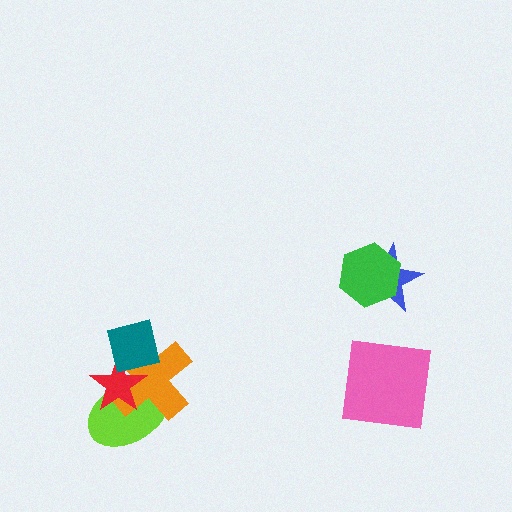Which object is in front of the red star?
The teal square is in front of the red star.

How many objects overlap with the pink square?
0 objects overlap with the pink square.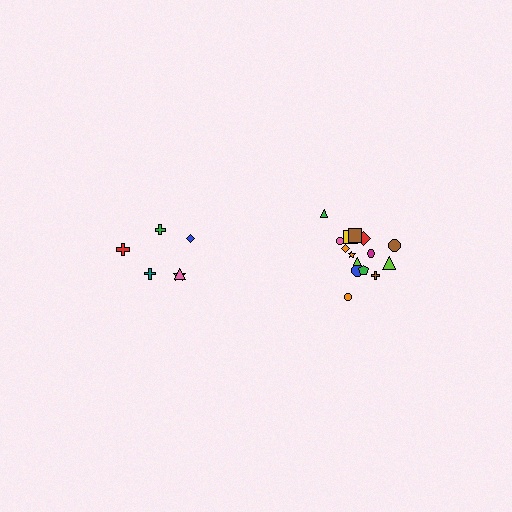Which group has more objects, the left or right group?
The right group.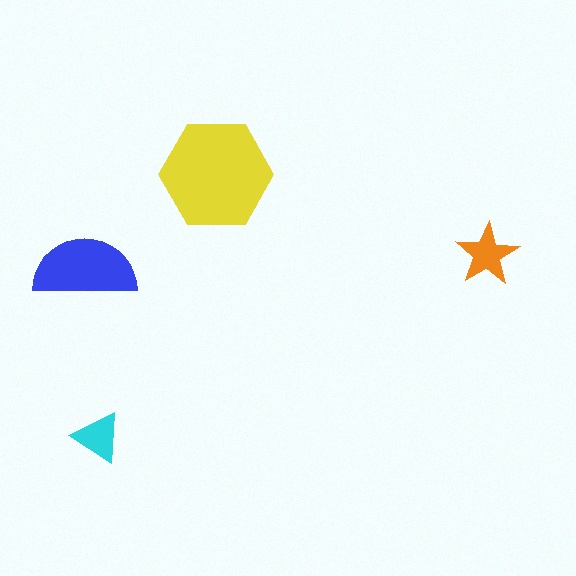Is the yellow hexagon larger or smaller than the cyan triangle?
Larger.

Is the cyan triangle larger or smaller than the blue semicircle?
Smaller.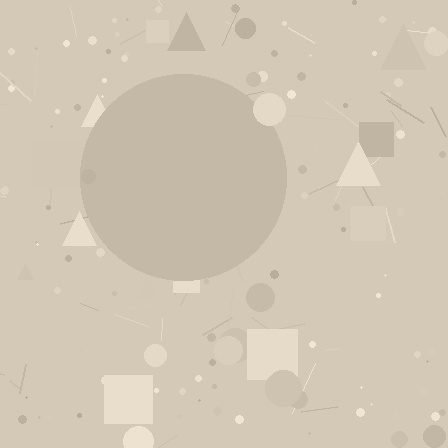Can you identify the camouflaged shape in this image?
The camouflaged shape is a circle.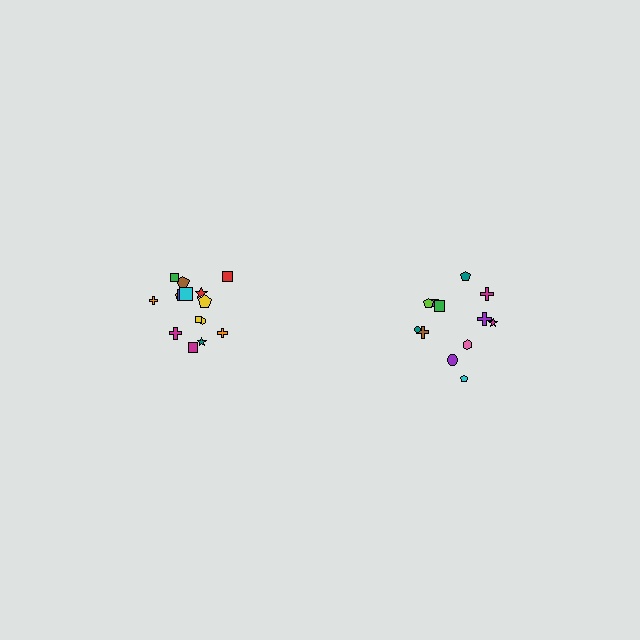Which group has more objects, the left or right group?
The left group.